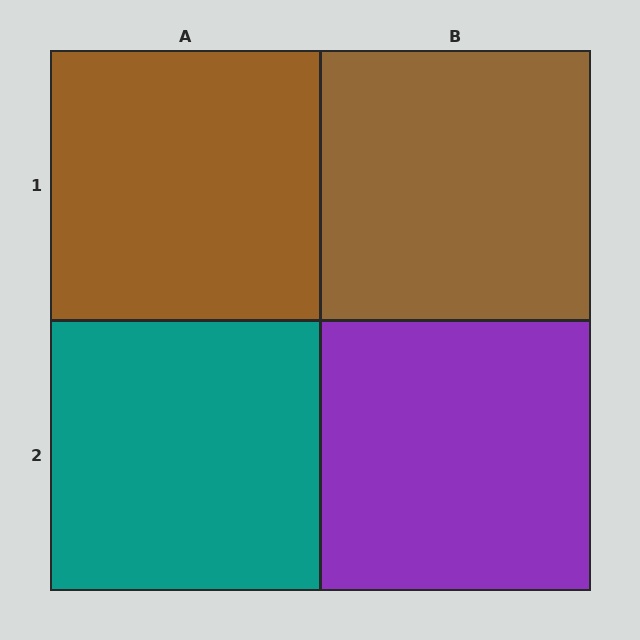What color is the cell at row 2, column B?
Purple.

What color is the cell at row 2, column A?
Teal.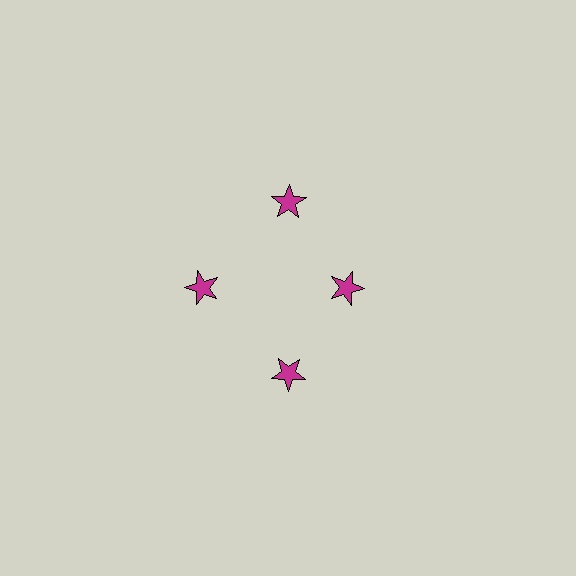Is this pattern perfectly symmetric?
No. The 4 magenta stars are arranged in a ring, but one element near the 3 o'clock position is pulled inward toward the center, breaking the 4-fold rotational symmetry.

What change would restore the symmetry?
The symmetry would be restored by moving it outward, back onto the ring so that all 4 stars sit at equal angles and equal distance from the center.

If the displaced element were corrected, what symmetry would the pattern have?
It would have 4-fold rotational symmetry — the pattern would map onto itself every 90 degrees.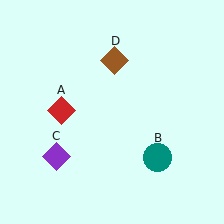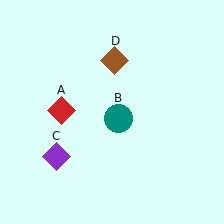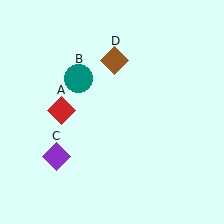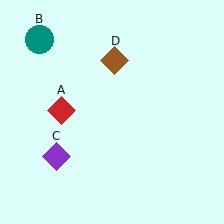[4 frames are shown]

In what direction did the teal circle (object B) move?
The teal circle (object B) moved up and to the left.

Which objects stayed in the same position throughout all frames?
Red diamond (object A) and purple diamond (object C) and brown diamond (object D) remained stationary.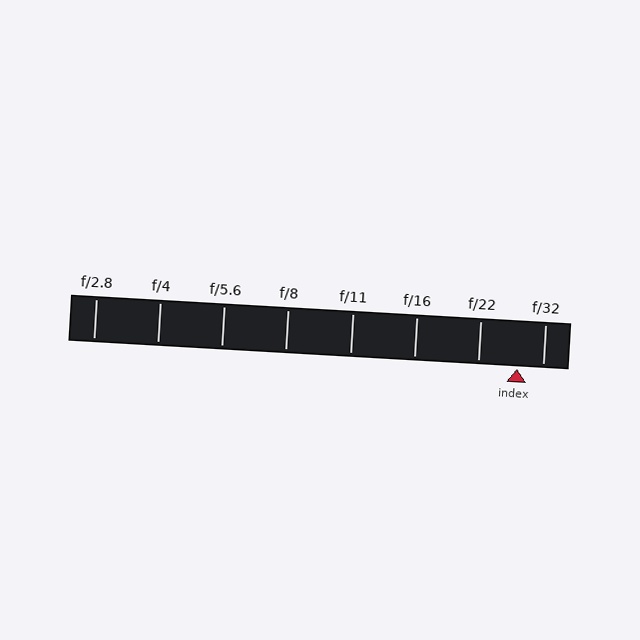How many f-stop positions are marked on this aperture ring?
There are 8 f-stop positions marked.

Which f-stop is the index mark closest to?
The index mark is closest to f/32.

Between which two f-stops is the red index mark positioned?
The index mark is between f/22 and f/32.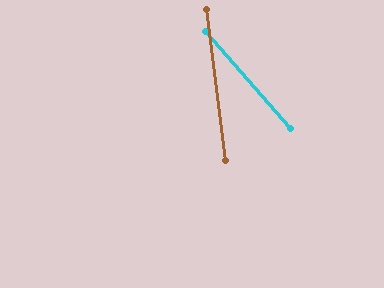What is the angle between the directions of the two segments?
Approximately 34 degrees.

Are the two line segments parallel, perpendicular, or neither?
Neither parallel nor perpendicular — they differ by about 34°.